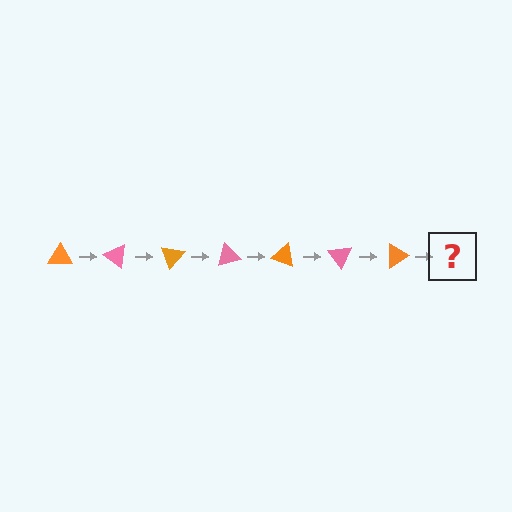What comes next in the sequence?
The next element should be a pink triangle, rotated 245 degrees from the start.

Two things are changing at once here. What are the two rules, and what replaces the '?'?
The two rules are that it rotates 35 degrees each step and the color cycles through orange and pink. The '?' should be a pink triangle, rotated 245 degrees from the start.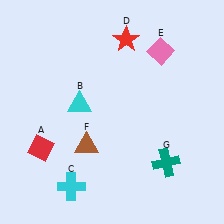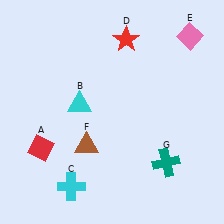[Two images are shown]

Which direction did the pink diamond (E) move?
The pink diamond (E) moved right.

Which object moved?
The pink diamond (E) moved right.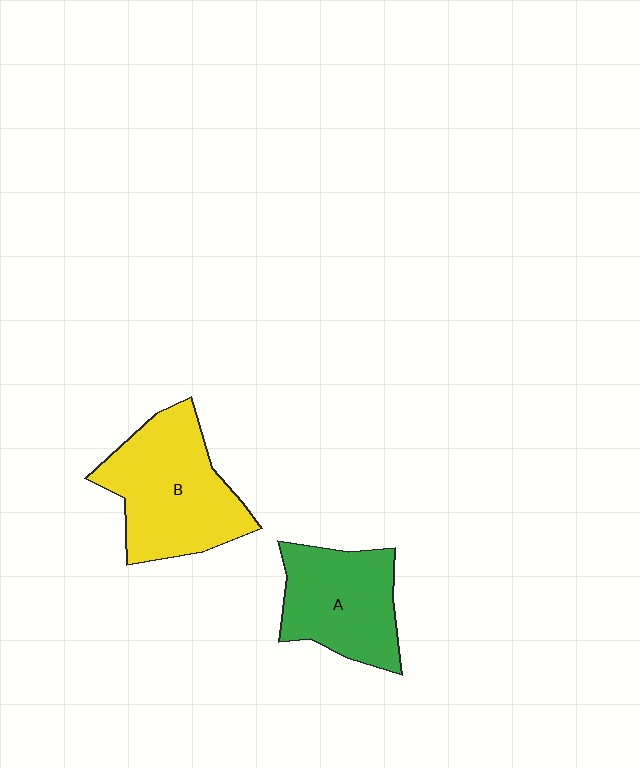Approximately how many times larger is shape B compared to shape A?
Approximately 1.3 times.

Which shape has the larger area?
Shape B (yellow).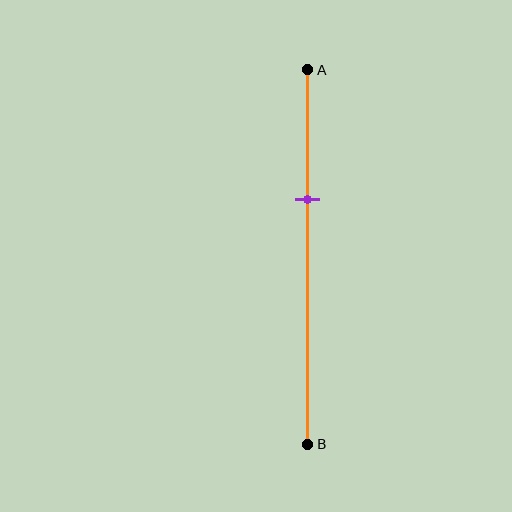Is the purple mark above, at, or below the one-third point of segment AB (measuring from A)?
The purple mark is approximately at the one-third point of segment AB.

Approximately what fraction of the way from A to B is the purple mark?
The purple mark is approximately 35% of the way from A to B.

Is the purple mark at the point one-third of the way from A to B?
Yes, the mark is approximately at the one-third point.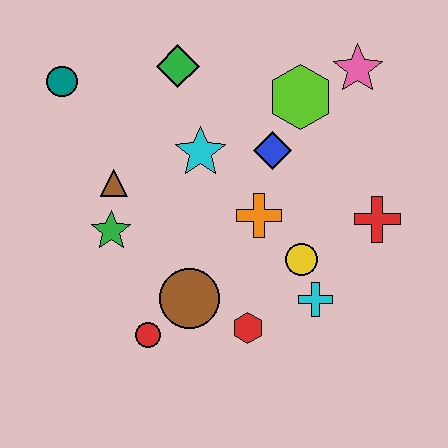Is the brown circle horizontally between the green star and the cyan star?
Yes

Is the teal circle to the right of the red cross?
No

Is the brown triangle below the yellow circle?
No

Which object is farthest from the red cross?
The teal circle is farthest from the red cross.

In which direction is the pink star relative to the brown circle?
The pink star is above the brown circle.